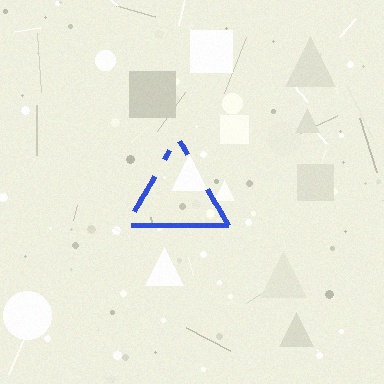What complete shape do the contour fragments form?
The contour fragments form a triangle.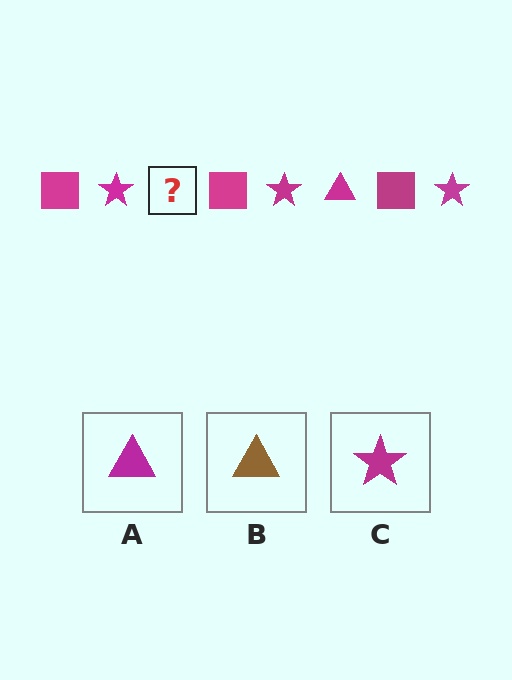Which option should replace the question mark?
Option A.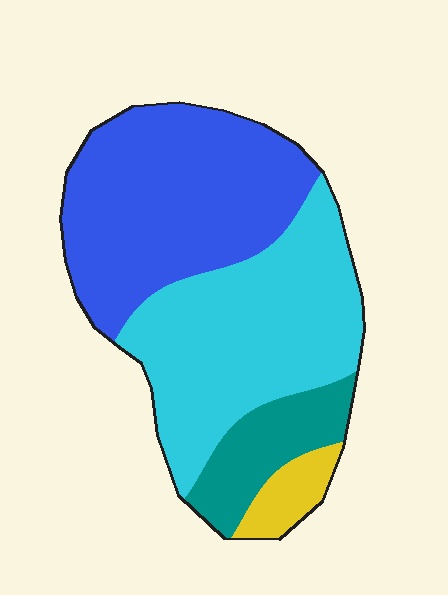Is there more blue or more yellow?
Blue.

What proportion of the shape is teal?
Teal takes up about one eighth (1/8) of the shape.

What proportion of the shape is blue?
Blue covers around 40% of the shape.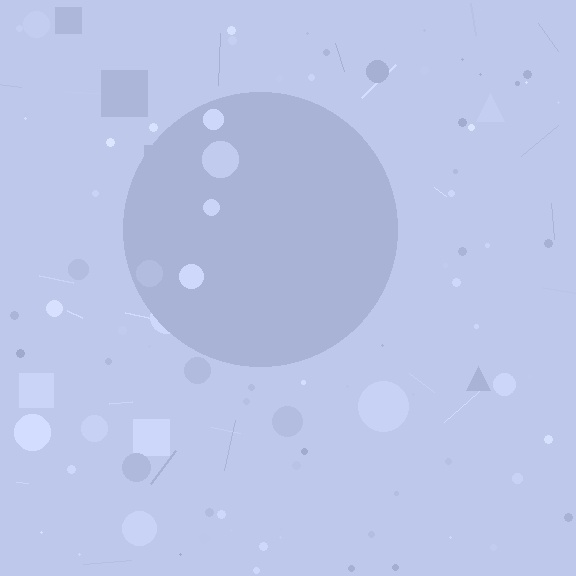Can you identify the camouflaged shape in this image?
The camouflaged shape is a circle.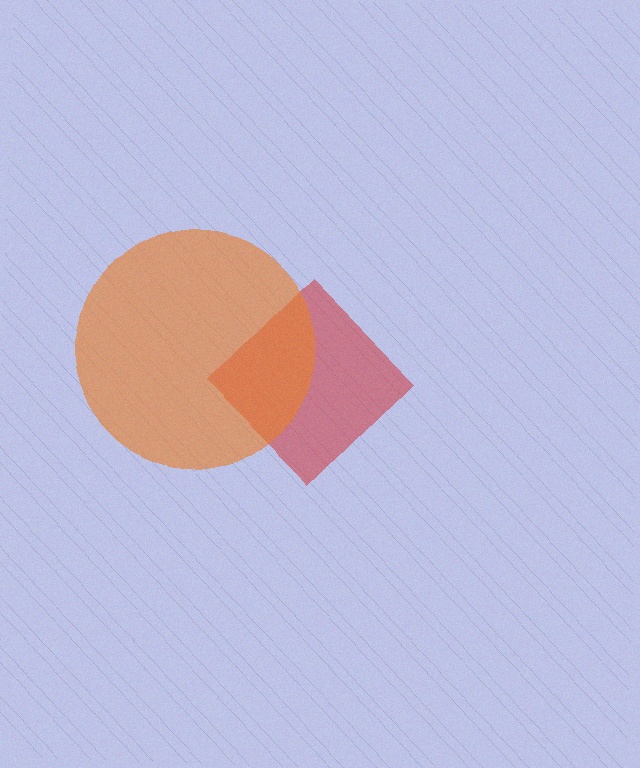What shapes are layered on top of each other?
The layered shapes are: a red diamond, an orange circle.